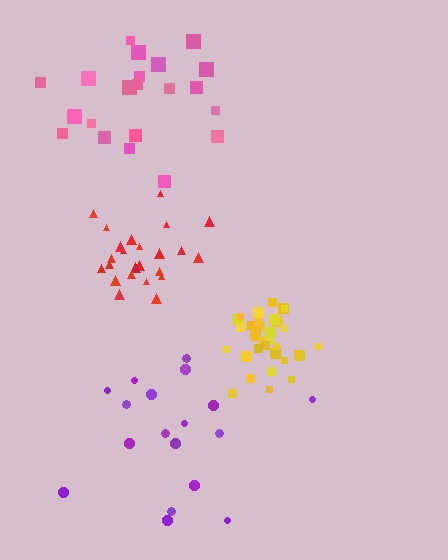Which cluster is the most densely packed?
Yellow.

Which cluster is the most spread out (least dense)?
Purple.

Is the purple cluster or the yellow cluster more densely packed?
Yellow.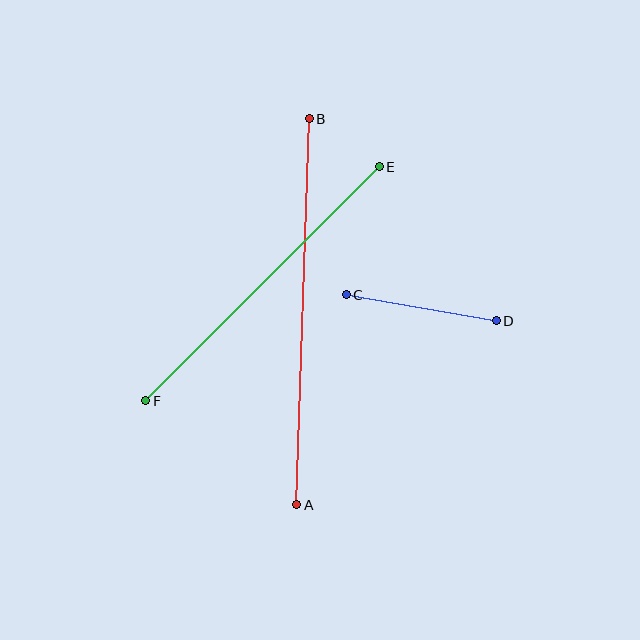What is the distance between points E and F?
The distance is approximately 331 pixels.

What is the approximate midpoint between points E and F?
The midpoint is at approximately (262, 284) pixels.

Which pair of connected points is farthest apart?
Points A and B are farthest apart.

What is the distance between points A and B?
The distance is approximately 386 pixels.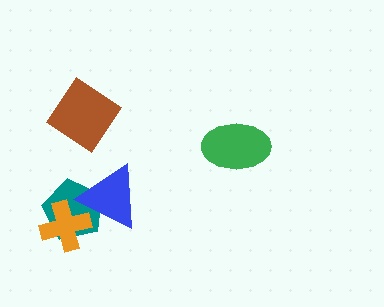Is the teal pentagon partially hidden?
Yes, it is partially covered by another shape.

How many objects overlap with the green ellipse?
0 objects overlap with the green ellipse.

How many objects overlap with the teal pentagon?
2 objects overlap with the teal pentagon.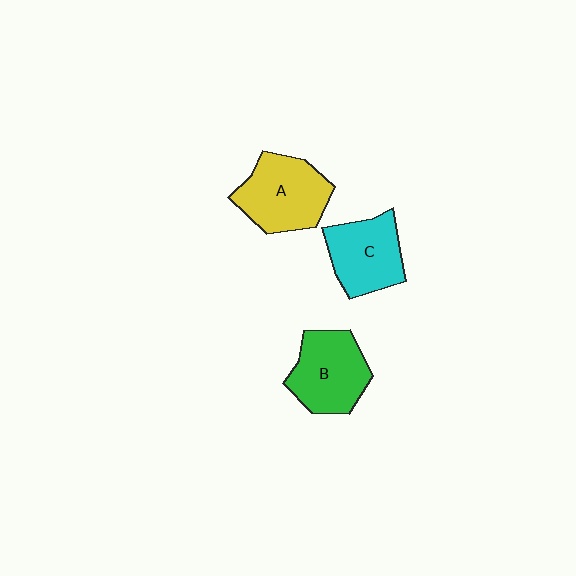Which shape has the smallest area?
Shape C (cyan).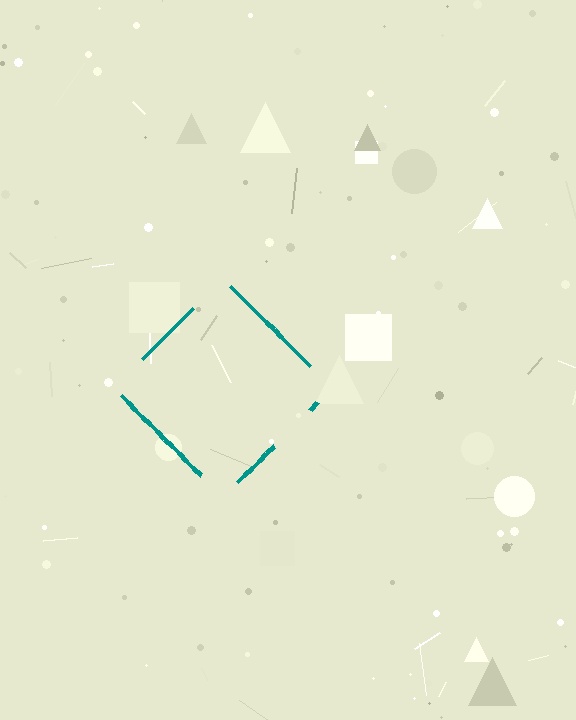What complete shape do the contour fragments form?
The contour fragments form a diamond.